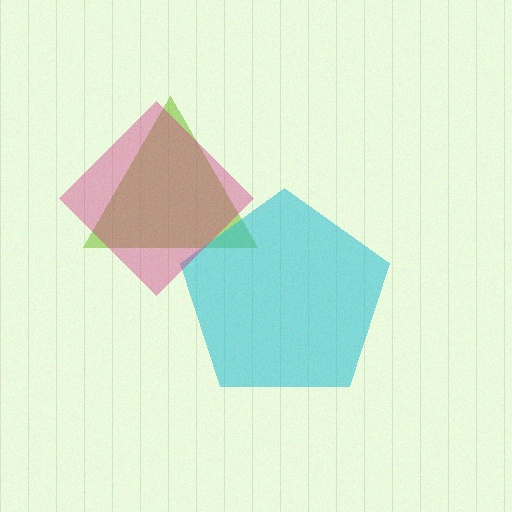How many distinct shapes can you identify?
There are 3 distinct shapes: a lime triangle, a cyan pentagon, a magenta diamond.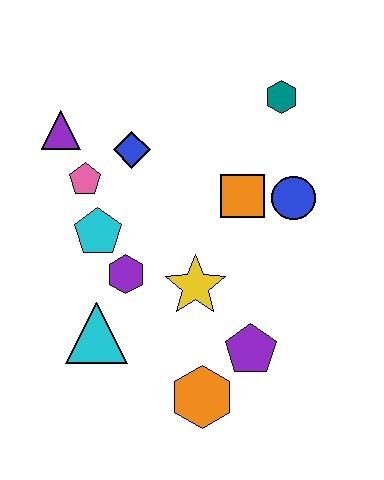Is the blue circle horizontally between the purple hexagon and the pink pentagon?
No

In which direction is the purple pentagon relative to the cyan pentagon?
The purple pentagon is to the right of the cyan pentagon.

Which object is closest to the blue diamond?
The pink pentagon is closest to the blue diamond.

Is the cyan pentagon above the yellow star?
Yes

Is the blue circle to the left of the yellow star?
No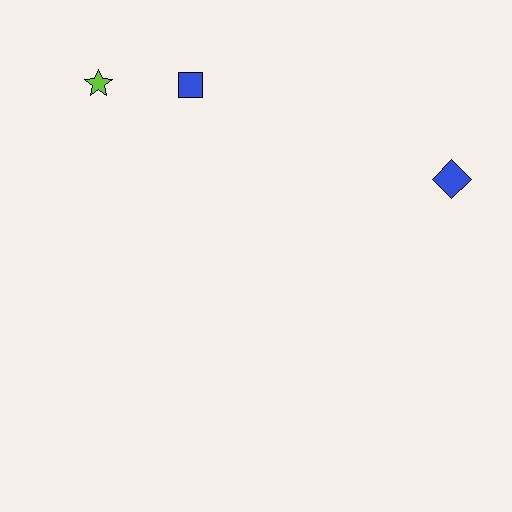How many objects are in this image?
There are 3 objects.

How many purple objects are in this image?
There are no purple objects.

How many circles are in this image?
There are no circles.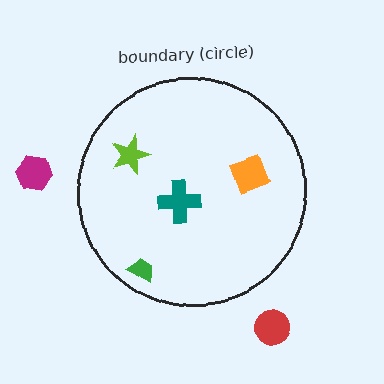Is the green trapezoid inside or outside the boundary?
Inside.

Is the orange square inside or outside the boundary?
Inside.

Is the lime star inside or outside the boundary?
Inside.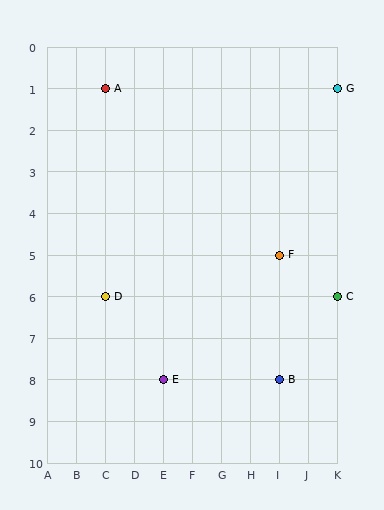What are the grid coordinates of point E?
Point E is at grid coordinates (E, 8).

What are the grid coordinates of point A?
Point A is at grid coordinates (C, 1).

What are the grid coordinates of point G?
Point G is at grid coordinates (K, 1).